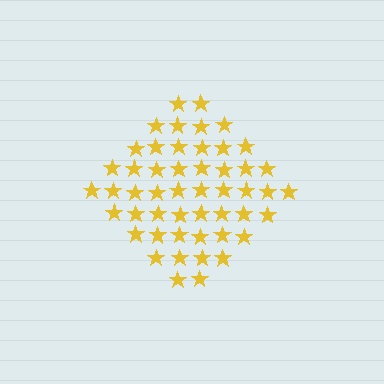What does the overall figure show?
The overall figure shows a diamond.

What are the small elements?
The small elements are stars.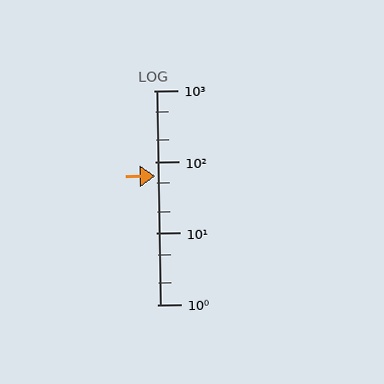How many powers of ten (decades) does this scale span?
The scale spans 3 decades, from 1 to 1000.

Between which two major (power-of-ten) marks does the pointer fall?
The pointer is between 10 and 100.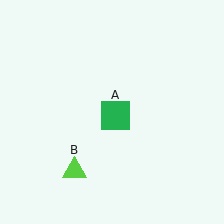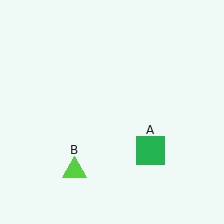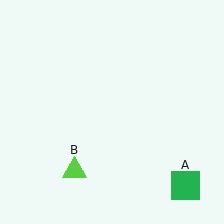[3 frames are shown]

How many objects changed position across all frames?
1 object changed position: green square (object A).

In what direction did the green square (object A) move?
The green square (object A) moved down and to the right.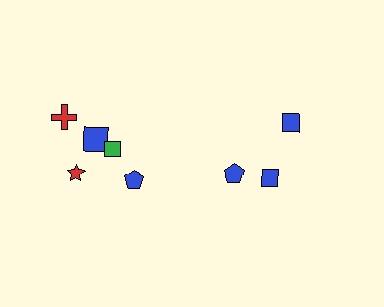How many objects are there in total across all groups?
There are 8 objects.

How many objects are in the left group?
There are 5 objects.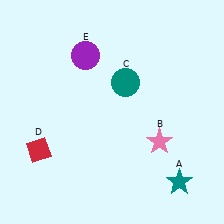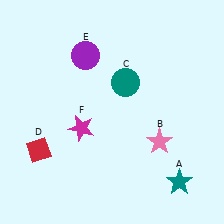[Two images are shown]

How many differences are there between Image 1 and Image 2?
There is 1 difference between the two images.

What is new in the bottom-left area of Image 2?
A magenta star (F) was added in the bottom-left area of Image 2.